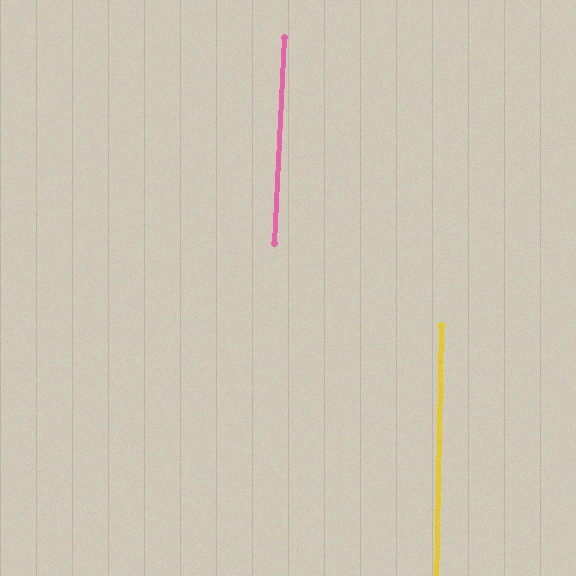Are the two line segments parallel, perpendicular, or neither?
Parallel — their directions differ by only 1.7°.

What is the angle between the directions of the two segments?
Approximately 2 degrees.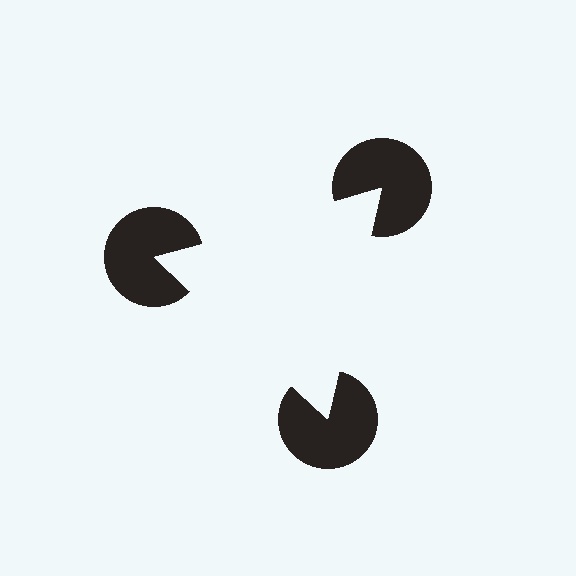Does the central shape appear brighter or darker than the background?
It typically appears slightly brighter than the background, even though no actual brightness change is drawn.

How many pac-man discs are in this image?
There are 3 — one at each vertex of the illusory triangle.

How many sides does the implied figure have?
3 sides.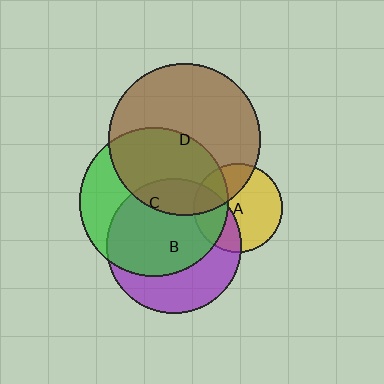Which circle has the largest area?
Circle D (brown).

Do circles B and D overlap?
Yes.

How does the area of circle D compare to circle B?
Approximately 1.3 times.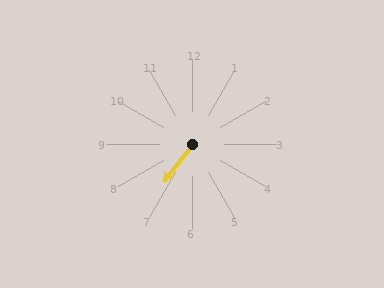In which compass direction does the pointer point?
Southwest.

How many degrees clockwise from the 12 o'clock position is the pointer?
Approximately 218 degrees.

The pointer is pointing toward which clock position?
Roughly 7 o'clock.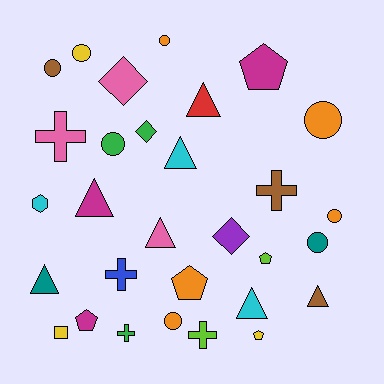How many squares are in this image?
There is 1 square.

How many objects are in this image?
There are 30 objects.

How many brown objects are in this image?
There are 3 brown objects.